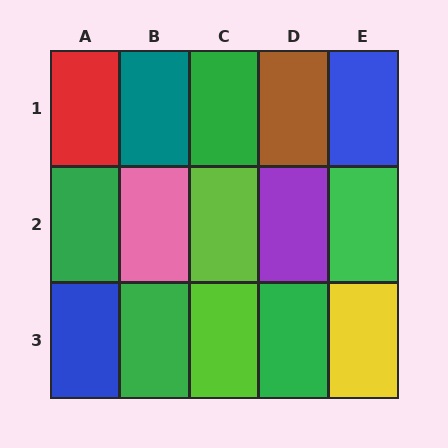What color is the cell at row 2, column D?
Purple.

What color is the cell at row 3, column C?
Lime.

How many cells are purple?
1 cell is purple.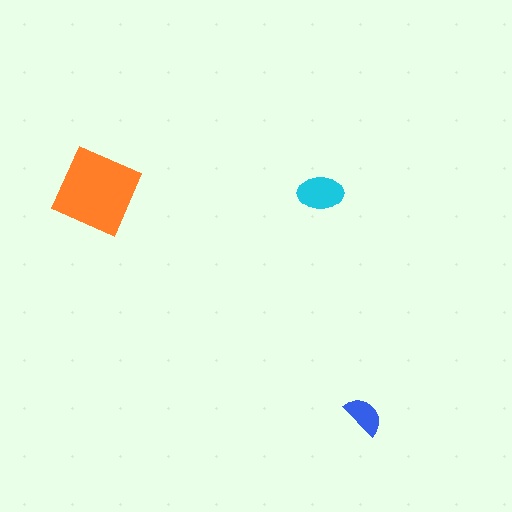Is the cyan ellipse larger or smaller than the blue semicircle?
Larger.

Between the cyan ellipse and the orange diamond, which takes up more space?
The orange diamond.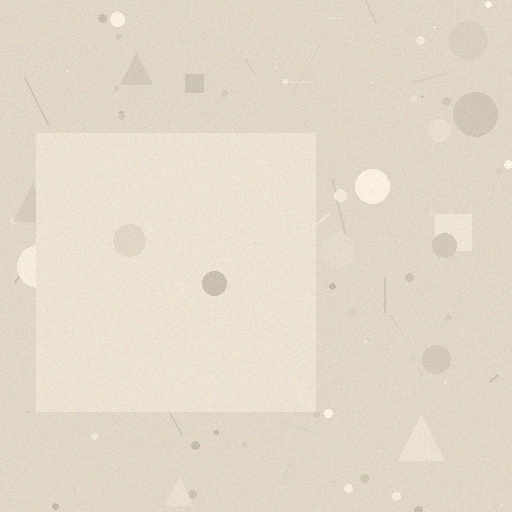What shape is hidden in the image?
A square is hidden in the image.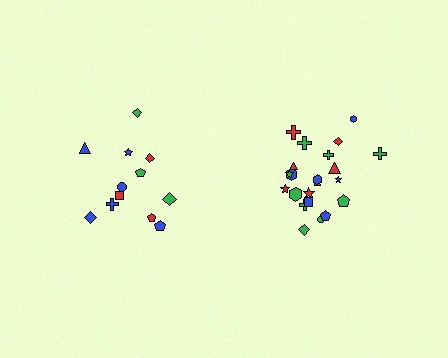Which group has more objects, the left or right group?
The right group.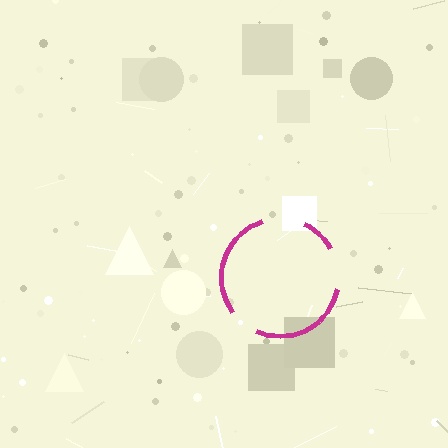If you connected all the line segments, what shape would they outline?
They would outline a circle.